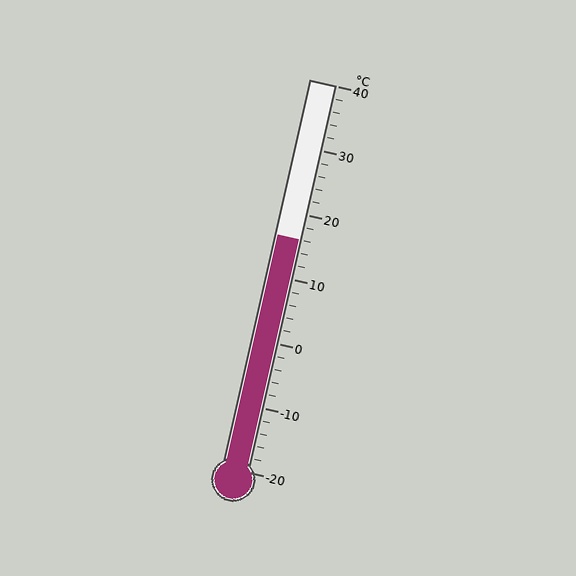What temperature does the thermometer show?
The thermometer shows approximately 16°C.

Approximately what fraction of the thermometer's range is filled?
The thermometer is filled to approximately 60% of its range.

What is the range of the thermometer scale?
The thermometer scale ranges from -20°C to 40°C.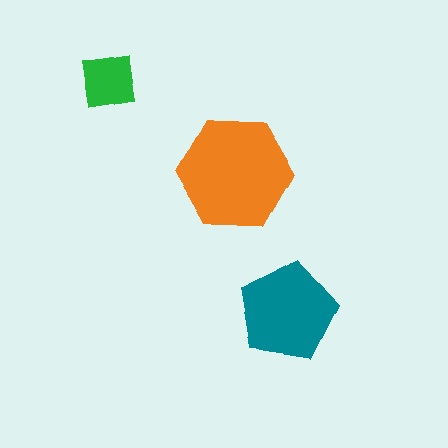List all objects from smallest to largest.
The green square, the teal pentagon, the orange hexagon.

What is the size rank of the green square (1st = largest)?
3rd.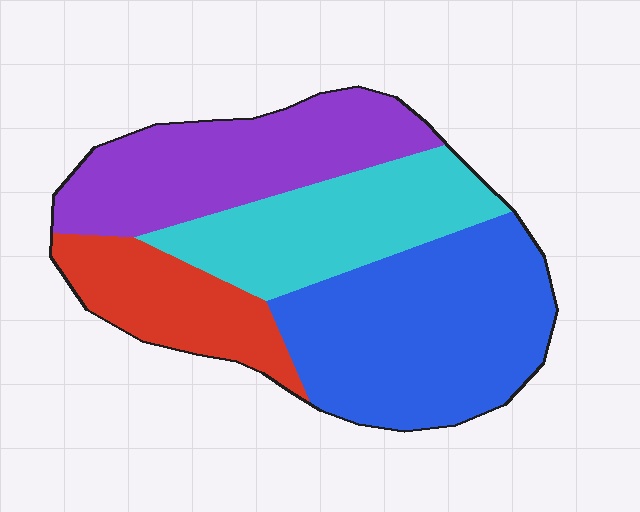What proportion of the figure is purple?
Purple takes up about one quarter (1/4) of the figure.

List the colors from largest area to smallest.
From largest to smallest: blue, purple, cyan, red.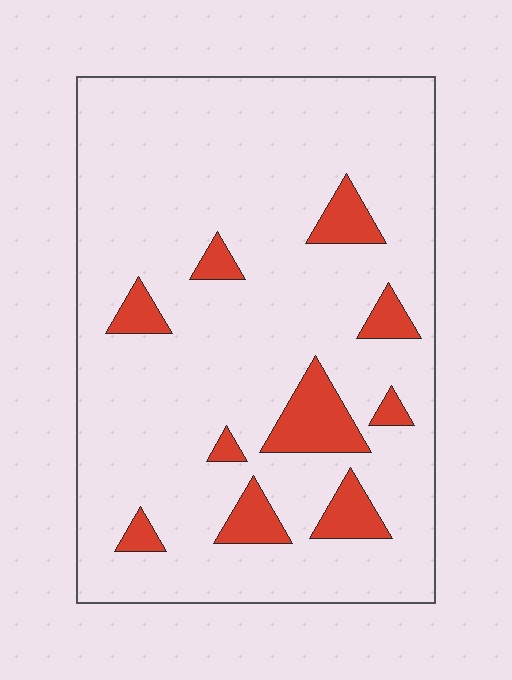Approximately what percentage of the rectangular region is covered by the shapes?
Approximately 10%.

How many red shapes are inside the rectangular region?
10.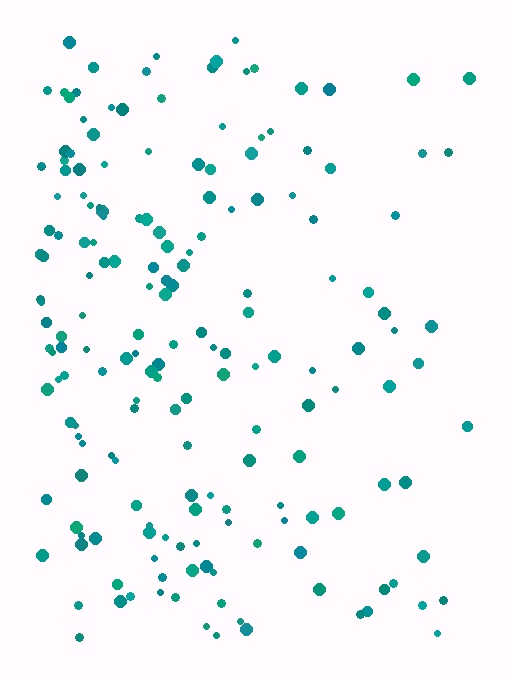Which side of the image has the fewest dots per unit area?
The right.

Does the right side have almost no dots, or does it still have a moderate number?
Still a moderate number, just noticeably fewer than the left.